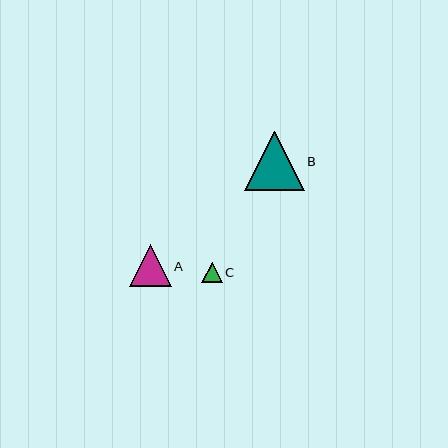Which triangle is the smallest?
Triangle C is the smallest with a size of approximately 20 pixels.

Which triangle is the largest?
Triangle B is the largest with a size of approximately 59 pixels.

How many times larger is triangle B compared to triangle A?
Triangle B is approximately 1.4 times the size of triangle A.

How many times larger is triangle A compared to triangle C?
Triangle A is approximately 2.0 times the size of triangle C.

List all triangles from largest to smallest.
From largest to smallest: B, A, C.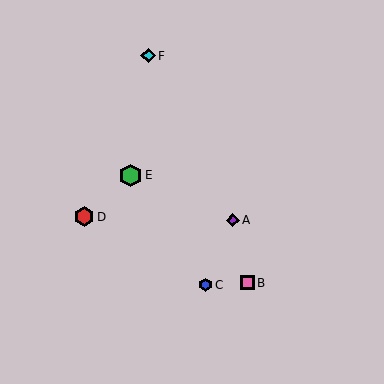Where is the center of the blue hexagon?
The center of the blue hexagon is at (205, 285).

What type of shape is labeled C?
Shape C is a blue hexagon.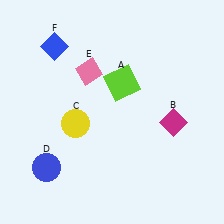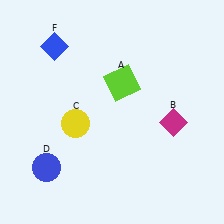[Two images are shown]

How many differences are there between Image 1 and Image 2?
There is 1 difference between the two images.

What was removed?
The pink diamond (E) was removed in Image 2.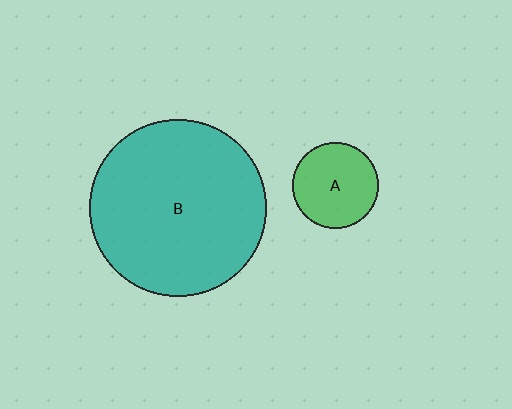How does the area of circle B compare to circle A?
Approximately 4.3 times.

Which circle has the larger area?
Circle B (teal).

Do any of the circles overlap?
No, none of the circles overlap.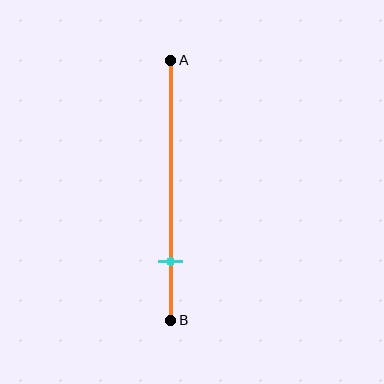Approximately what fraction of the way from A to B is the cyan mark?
The cyan mark is approximately 75% of the way from A to B.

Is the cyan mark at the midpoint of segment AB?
No, the mark is at about 75% from A, not at the 50% midpoint.